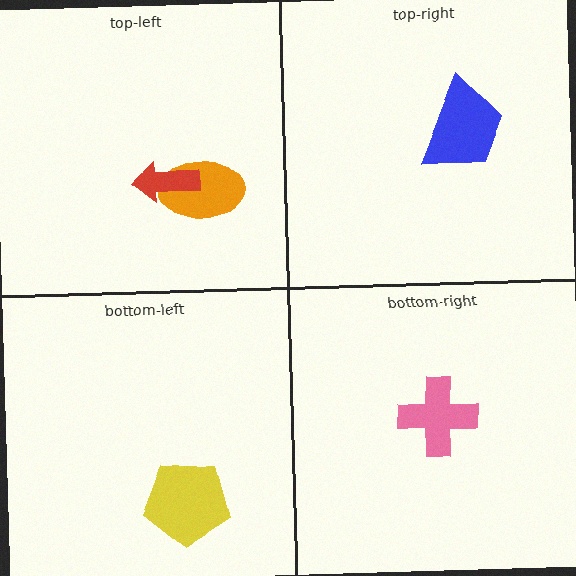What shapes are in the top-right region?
The blue trapezoid.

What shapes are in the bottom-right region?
The pink cross.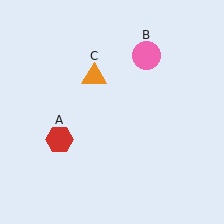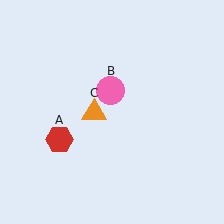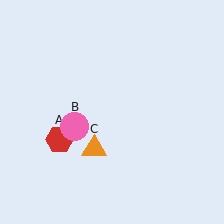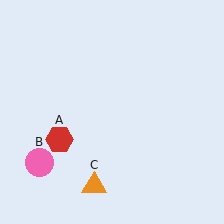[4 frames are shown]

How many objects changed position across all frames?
2 objects changed position: pink circle (object B), orange triangle (object C).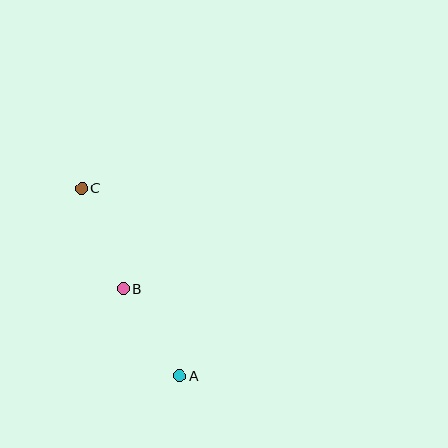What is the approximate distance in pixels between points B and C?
The distance between B and C is approximately 108 pixels.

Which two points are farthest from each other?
Points A and C are farthest from each other.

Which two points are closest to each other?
Points A and B are closest to each other.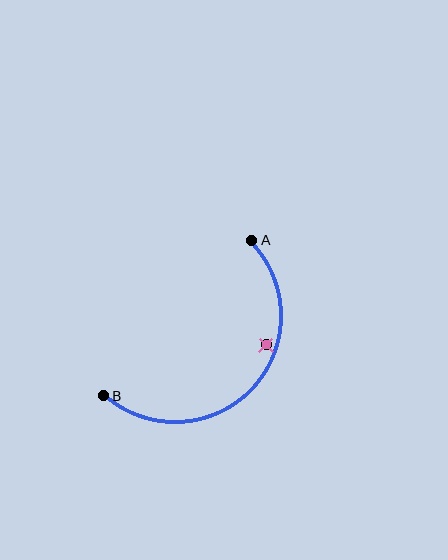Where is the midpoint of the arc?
The arc midpoint is the point on the curve farthest from the straight line joining A and B. It sits below and to the right of that line.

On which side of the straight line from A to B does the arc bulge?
The arc bulges below and to the right of the straight line connecting A and B.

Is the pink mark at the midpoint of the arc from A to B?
No — the pink mark does not lie on the arc at all. It sits slightly inside the curve.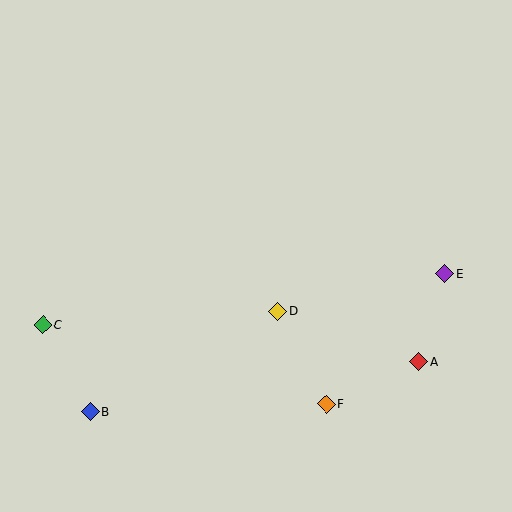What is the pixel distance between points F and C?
The distance between F and C is 294 pixels.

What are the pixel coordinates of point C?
Point C is at (43, 325).